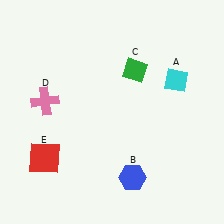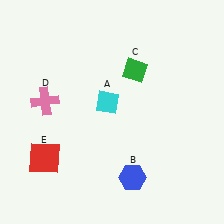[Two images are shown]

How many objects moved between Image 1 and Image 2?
1 object moved between the two images.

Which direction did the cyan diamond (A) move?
The cyan diamond (A) moved left.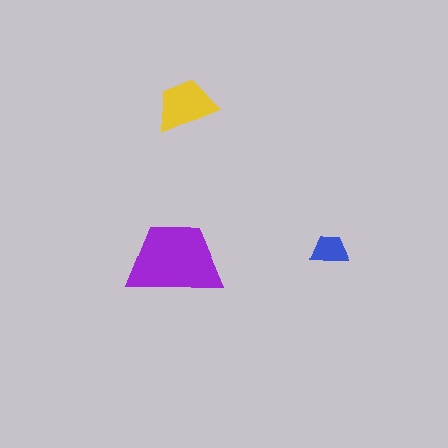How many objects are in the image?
There are 3 objects in the image.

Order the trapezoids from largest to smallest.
the purple one, the yellow one, the blue one.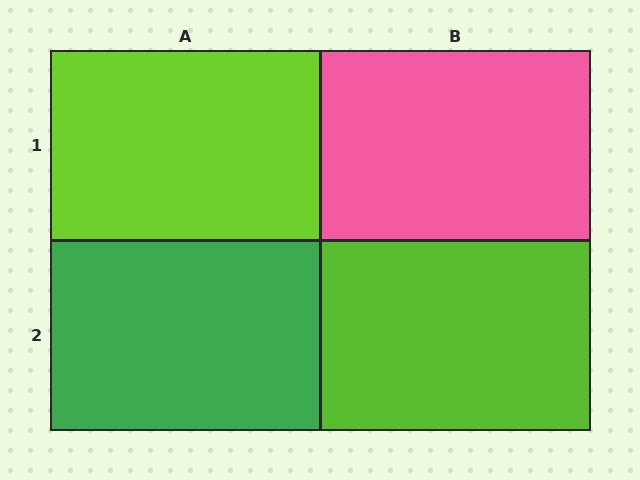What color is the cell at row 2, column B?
Lime.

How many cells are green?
1 cell is green.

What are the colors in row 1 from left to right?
Lime, pink.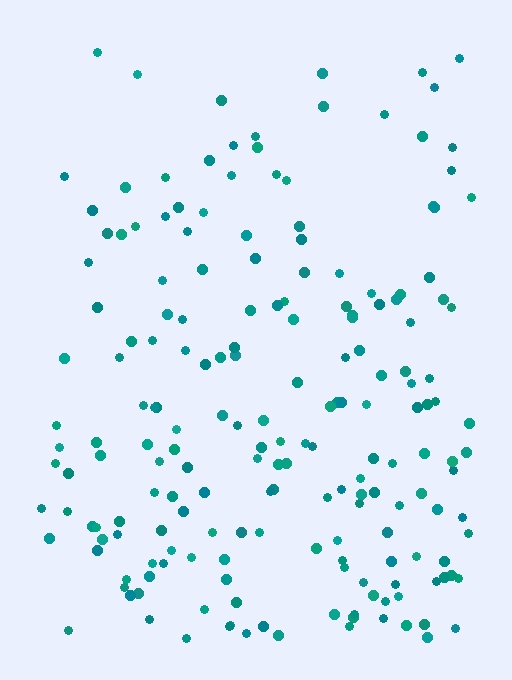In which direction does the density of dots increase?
From top to bottom, with the bottom side densest.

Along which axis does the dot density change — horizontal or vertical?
Vertical.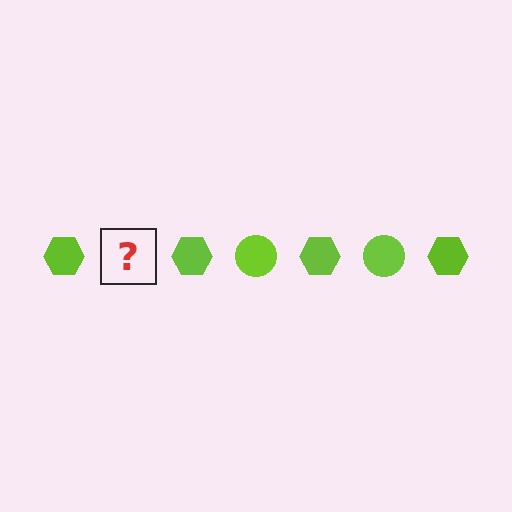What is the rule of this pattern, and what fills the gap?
The rule is that the pattern cycles through hexagon, circle shapes in lime. The gap should be filled with a lime circle.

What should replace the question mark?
The question mark should be replaced with a lime circle.